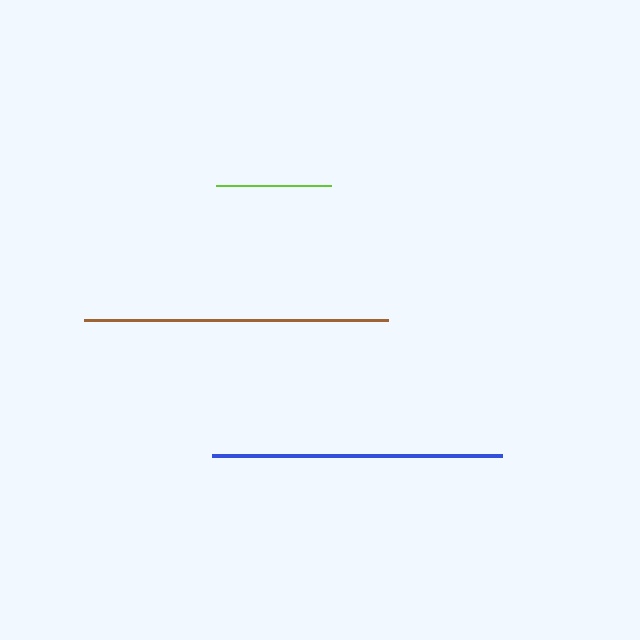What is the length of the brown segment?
The brown segment is approximately 305 pixels long.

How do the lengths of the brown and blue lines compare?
The brown and blue lines are approximately the same length.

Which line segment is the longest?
The brown line is the longest at approximately 305 pixels.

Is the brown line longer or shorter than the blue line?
The brown line is longer than the blue line.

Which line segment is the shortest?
The lime line is the shortest at approximately 115 pixels.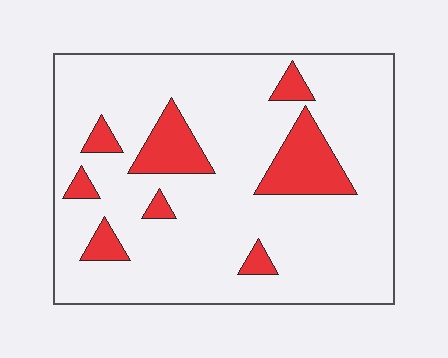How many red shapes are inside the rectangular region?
8.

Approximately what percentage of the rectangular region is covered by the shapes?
Approximately 15%.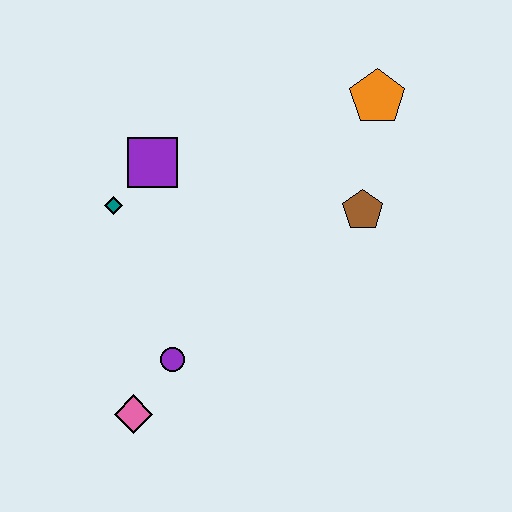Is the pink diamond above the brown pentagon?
No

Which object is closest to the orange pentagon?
The brown pentagon is closest to the orange pentagon.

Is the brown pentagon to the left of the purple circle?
No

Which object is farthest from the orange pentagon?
The pink diamond is farthest from the orange pentagon.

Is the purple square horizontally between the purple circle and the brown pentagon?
No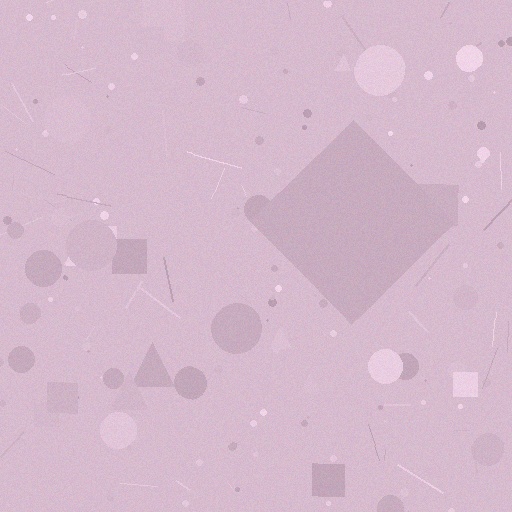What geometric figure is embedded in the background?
A diamond is embedded in the background.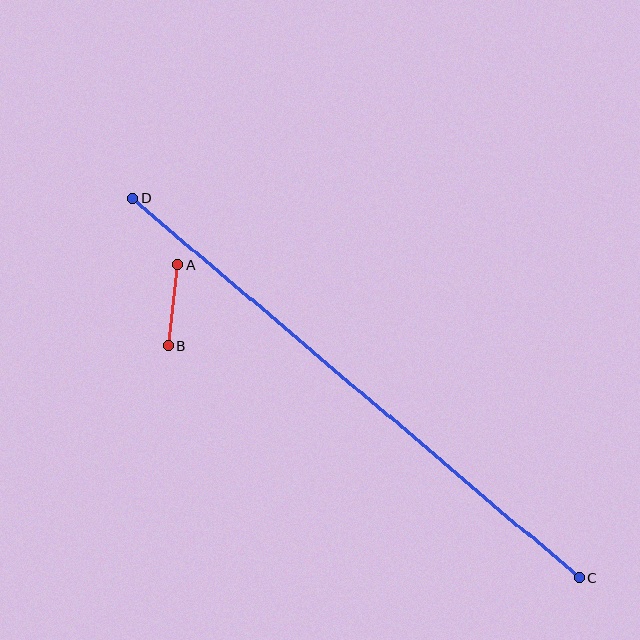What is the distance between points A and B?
The distance is approximately 81 pixels.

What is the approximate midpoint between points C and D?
The midpoint is at approximately (356, 388) pixels.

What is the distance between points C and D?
The distance is approximately 586 pixels.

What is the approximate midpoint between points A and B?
The midpoint is at approximately (173, 305) pixels.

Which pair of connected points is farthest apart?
Points C and D are farthest apart.